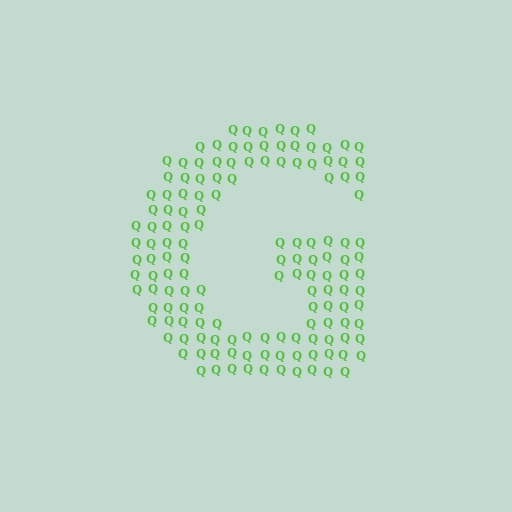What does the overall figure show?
The overall figure shows the letter G.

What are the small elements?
The small elements are letter Q's.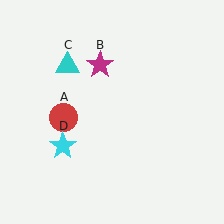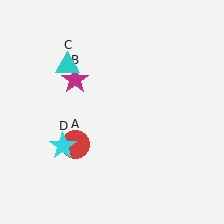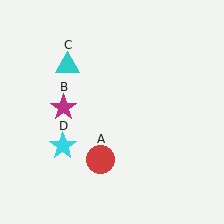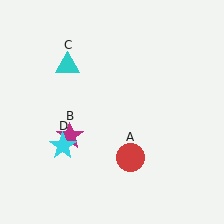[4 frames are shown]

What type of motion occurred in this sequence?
The red circle (object A), magenta star (object B) rotated counterclockwise around the center of the scene.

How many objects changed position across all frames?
2 objects changed position: red circle (object A), magenta star (object B).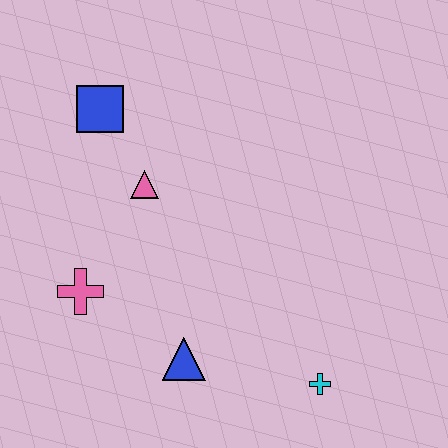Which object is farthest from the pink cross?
The cyan cross is farthest from the pink cross.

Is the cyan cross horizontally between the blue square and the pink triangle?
No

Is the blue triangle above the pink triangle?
No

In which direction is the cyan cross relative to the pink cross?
The cyan cross is to the right of the pink cross.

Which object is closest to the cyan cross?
The blue triangle is closest to the cyan cross.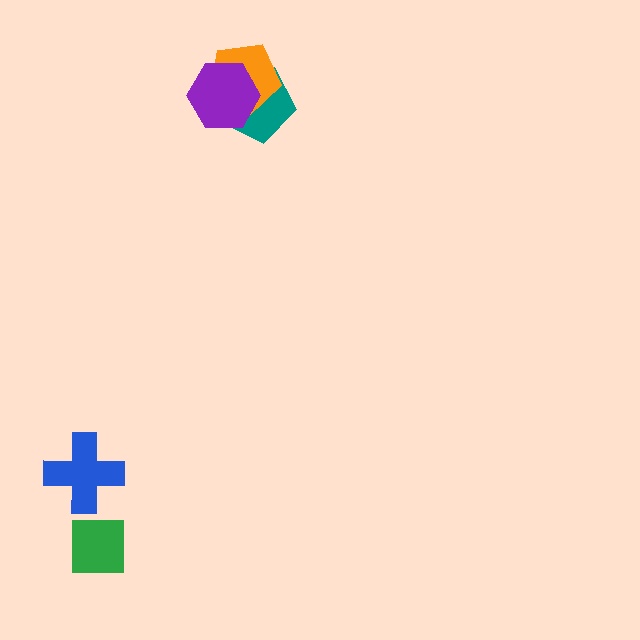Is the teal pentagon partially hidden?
Yes, it is partially covered by another shape.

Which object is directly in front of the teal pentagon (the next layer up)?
The orange pentagon is directly in front of the teal pentagon.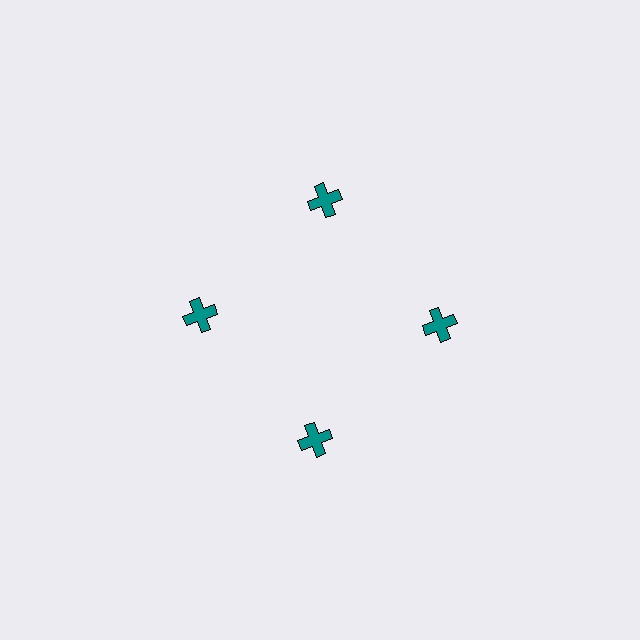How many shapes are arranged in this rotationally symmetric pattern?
There are 4 shapes, arranged in 4 groups of 1.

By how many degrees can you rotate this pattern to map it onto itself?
The pattern maps onto itself every 90 degrees of rotation.